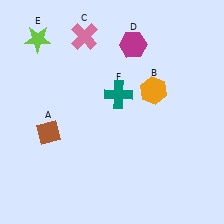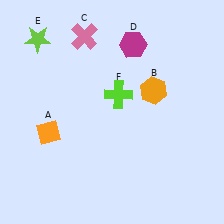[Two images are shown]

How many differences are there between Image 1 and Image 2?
There are 2 differences between the two images.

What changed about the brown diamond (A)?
In Image 1, A is brown. In Image 2, it changed to orange.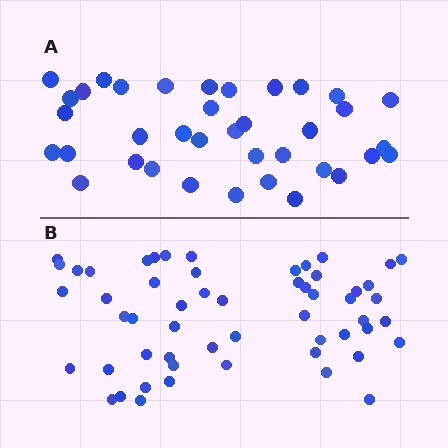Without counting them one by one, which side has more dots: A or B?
Region B (the bottom region) has more dots.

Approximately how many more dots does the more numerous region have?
Region B has approximately 20 more dots than region A.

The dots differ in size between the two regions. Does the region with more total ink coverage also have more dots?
No. Region A has more total ink coverage because its dots are larger, but region B actually contains more individual dots. Total area can be misleading — the number of items is what matters here.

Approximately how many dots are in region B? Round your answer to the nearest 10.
About 60 dots. (The exact count is 55, which rounds to 60.)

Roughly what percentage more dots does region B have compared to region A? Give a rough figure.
About 50% more.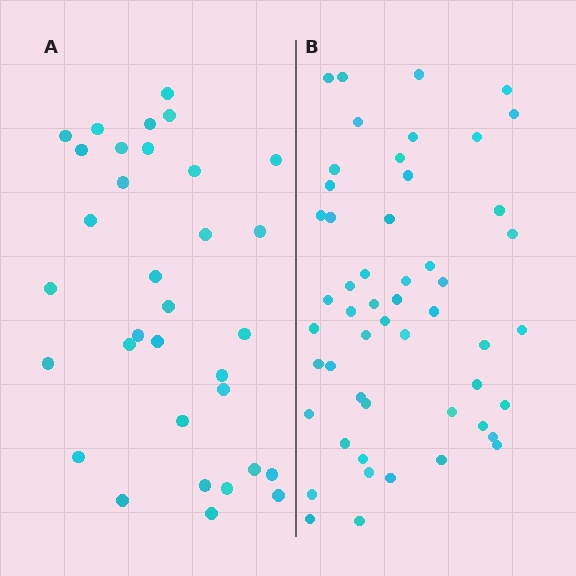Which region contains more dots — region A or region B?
Region B (the right region) has more dots.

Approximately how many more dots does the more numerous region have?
Region B has approximately 20 more dots than region A.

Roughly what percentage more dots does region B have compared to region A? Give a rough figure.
About 60% more.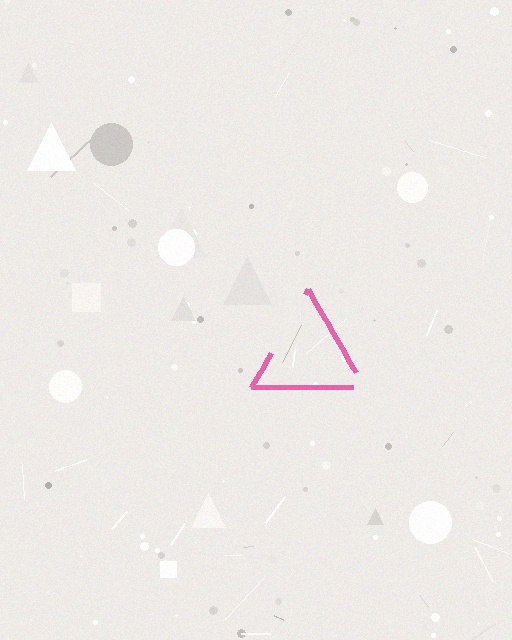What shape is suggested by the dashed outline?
The dashed outline suggests a triangle.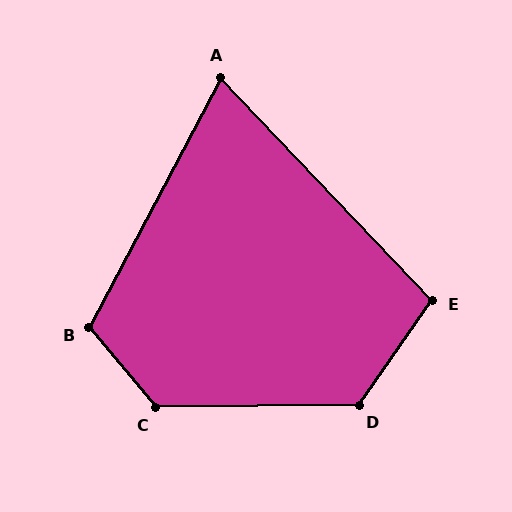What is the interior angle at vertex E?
Approximately 102 degrees (obtuse).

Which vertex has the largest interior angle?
C, at approximately 129 degrees.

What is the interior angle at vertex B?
Approximately 112 degrees (obtuse).